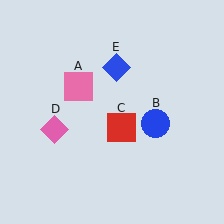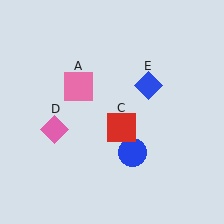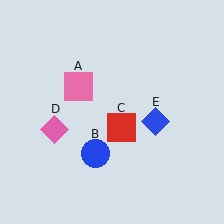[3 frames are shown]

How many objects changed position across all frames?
2 objects changed position: blue circle (object B), blue diamond (object E).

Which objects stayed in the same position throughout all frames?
Pink square (object A) and red square (object C) and pink diamond (object D) remained stationary.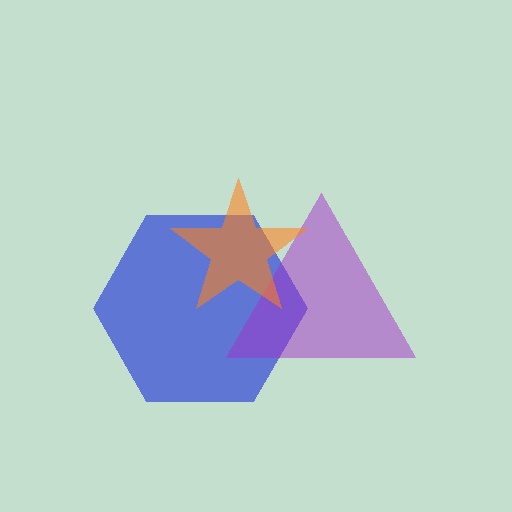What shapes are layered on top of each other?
The layered shapes are: a blue hexagon, a purple triangle, an orange star.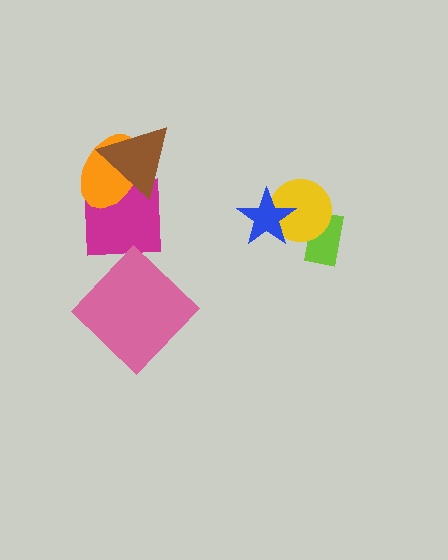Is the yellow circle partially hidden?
Yes, it is partially covered by another shape.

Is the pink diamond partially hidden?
No, no other shape covers it.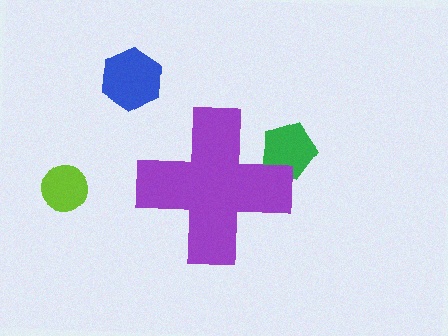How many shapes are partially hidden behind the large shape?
1 shape is partially hidden.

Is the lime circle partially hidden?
No, the lime circle is fully visible.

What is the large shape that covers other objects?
A purple cross.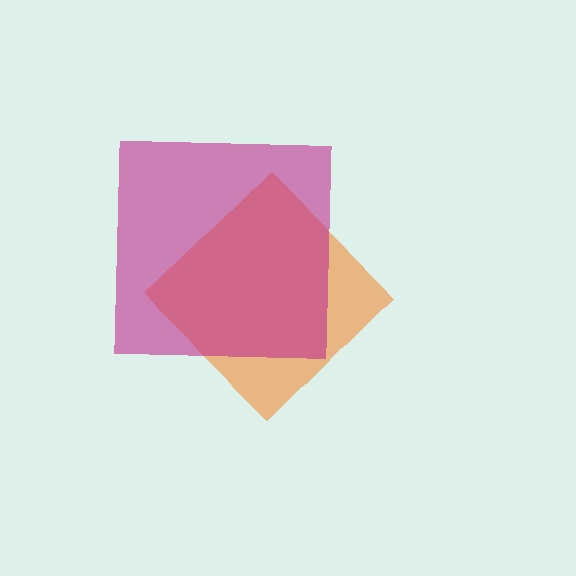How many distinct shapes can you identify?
There are 2 distinct shapes: an orange diamond, a magenta square.